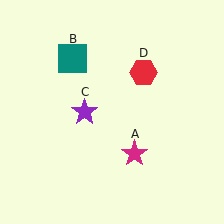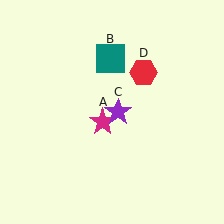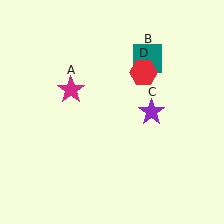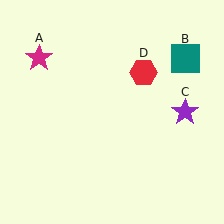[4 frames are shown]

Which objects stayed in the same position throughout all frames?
Red hexagon (object D) remained stationary.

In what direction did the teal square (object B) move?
The teal square (object B) moved right.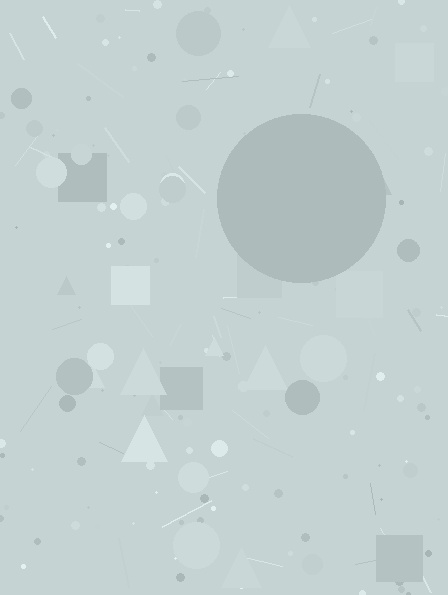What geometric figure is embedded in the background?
A circle is embedded in the background.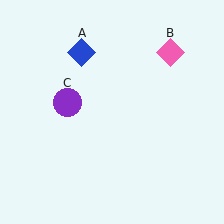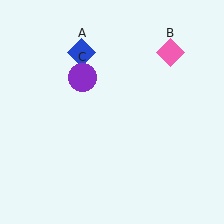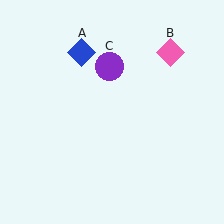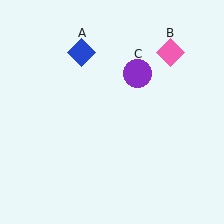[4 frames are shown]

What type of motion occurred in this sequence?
The purple circle (object C) rotated clockwise around the center of the scene.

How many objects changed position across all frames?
1 object changed position: purple circle (object C).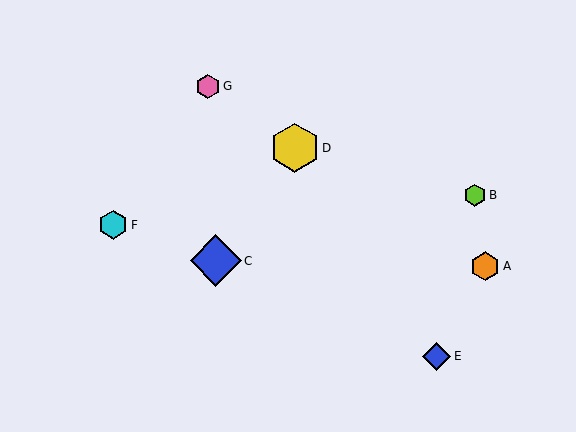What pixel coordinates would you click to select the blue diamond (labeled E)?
Click at (437, 356) to select the blue diamond E.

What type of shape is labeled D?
Shape D is a yellow hexagon.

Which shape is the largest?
The blue diamond (labeled C) is the largest.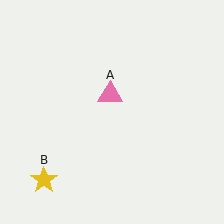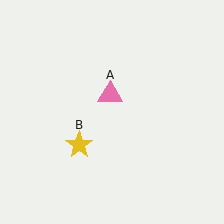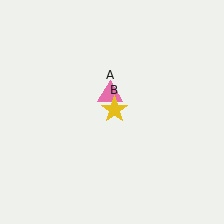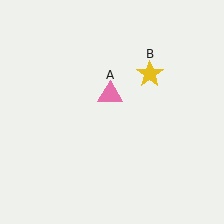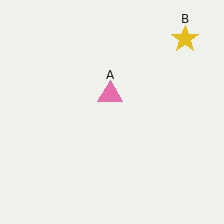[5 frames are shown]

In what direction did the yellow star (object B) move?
The yellow star (object B) moved up and to the right.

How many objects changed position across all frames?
1 object changed position: yellow star (object B).